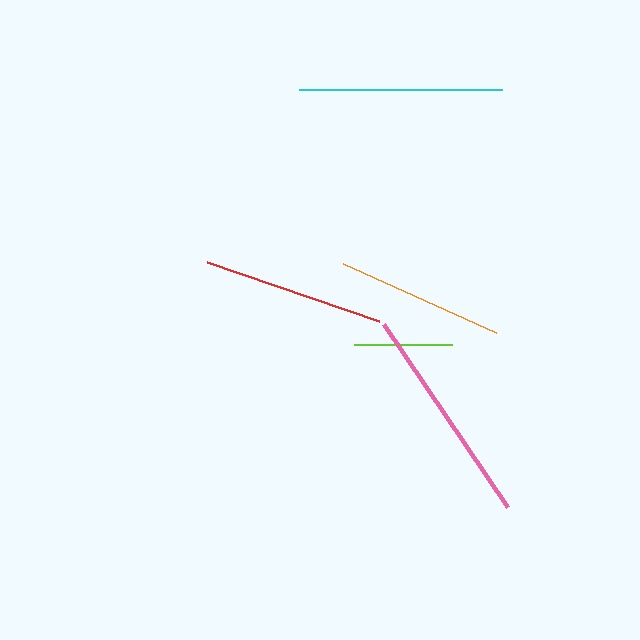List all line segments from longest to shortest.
From longest to shortest: pink, cyan, red, orange, lime.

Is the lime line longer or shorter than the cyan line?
The cyan line is longer than the lime line.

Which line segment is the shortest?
The lime line is the shortest at approximately 98 pixels.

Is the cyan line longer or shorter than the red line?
The cyan line is longer than the red line.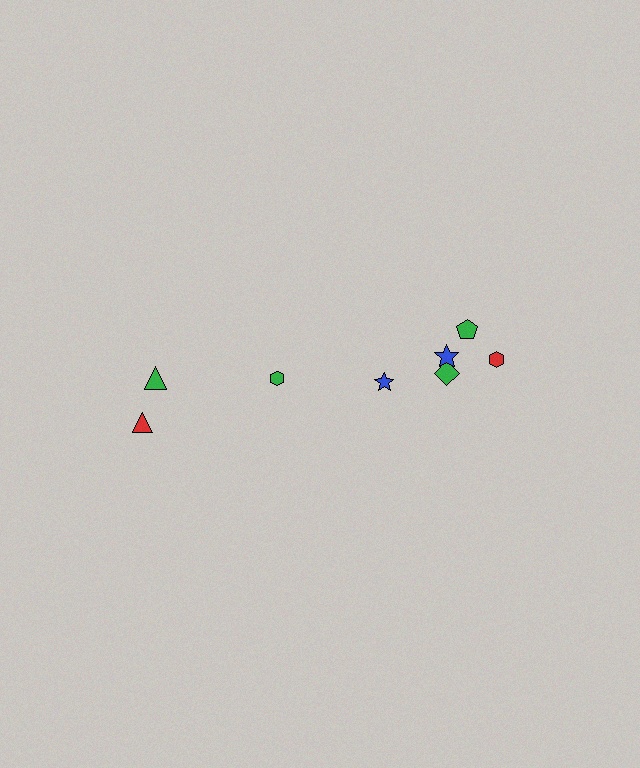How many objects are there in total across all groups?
There are 8 objects.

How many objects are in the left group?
There are 3 objects.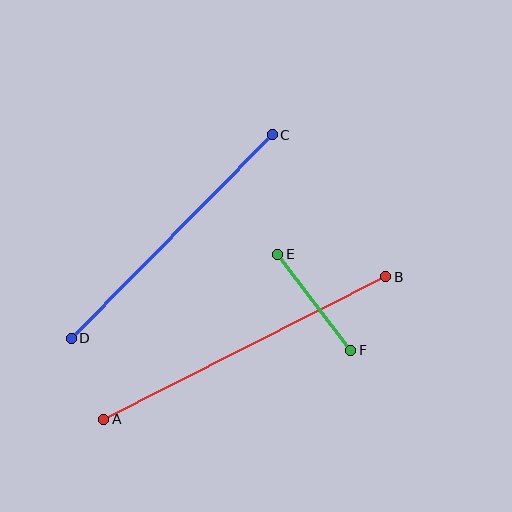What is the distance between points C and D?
The distance is approximately 286 pixels.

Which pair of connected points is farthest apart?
Points A and B are farthest apart.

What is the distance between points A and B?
The distance is approximately 316 pixels.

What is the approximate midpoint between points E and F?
The midpoint is at approximately (314, 302) pixels.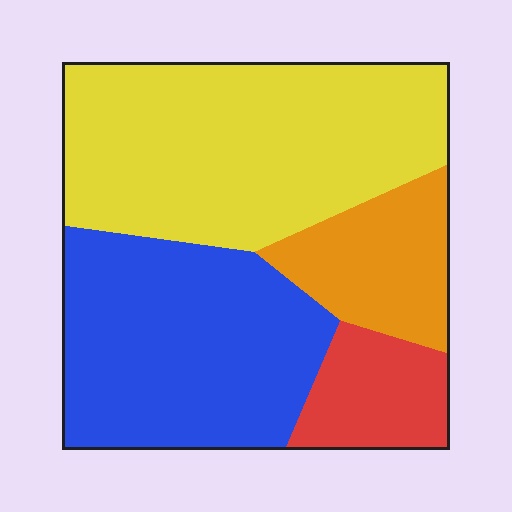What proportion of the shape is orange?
Orange takes up about one eighth (1/8) of the shape.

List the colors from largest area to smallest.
From largest to smallest: yellow, blue, orange, red.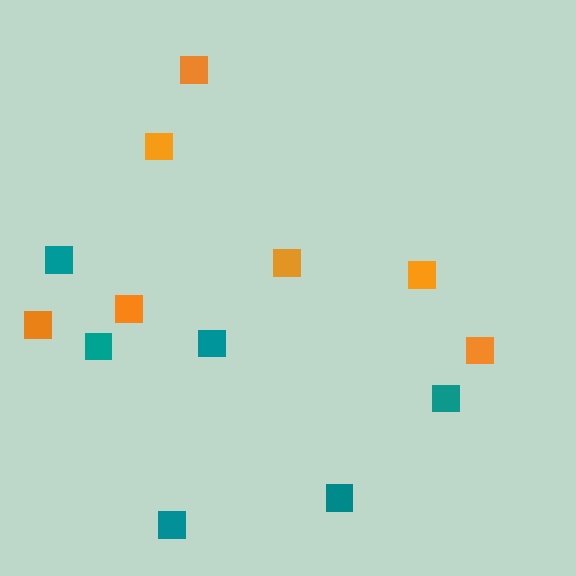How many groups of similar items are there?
There are 2 groups: one group of orange squares (7) and one group of teal squares (6).